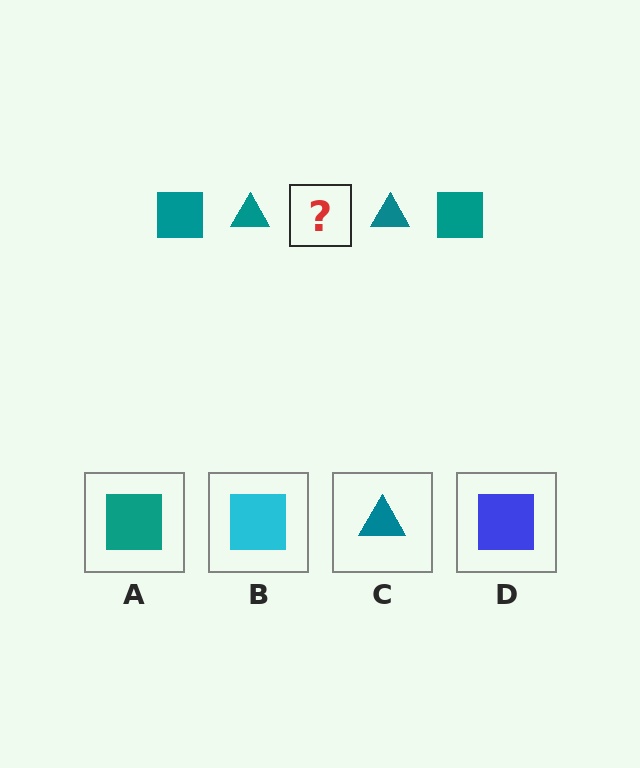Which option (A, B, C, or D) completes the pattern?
A.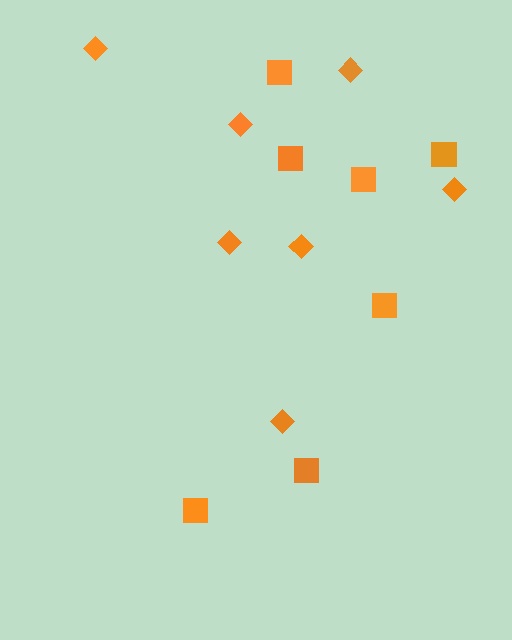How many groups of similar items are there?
There are 2 groups: one group of squares (7) and one group of diamonds (7).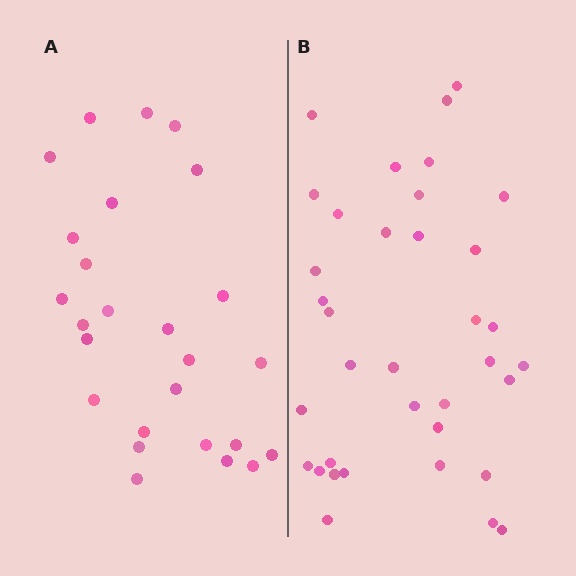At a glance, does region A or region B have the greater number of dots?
Region B (the right region) has more dots.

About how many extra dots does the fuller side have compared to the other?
Region B has roughly 10 or so more dots than region A.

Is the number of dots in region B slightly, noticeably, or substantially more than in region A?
Region B has noticeably more, but not dramatically so. The ratio is roughly 1.4 to 1.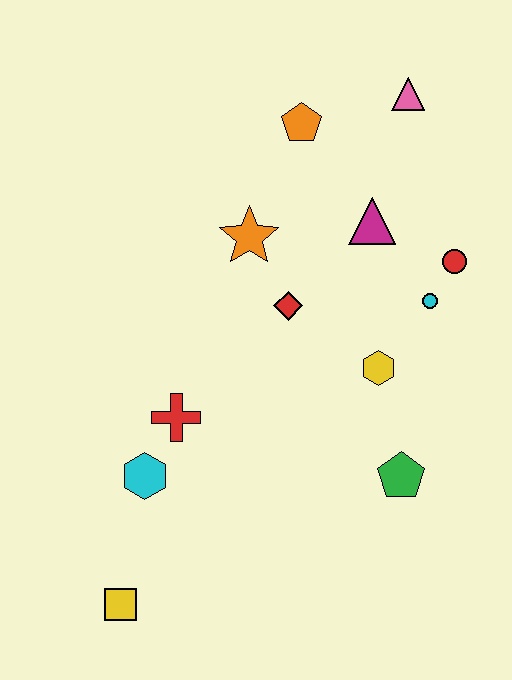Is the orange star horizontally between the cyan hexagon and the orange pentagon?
Yes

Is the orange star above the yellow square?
Yes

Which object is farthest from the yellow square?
The pink triangle is farthest from the yellow square.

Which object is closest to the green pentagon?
The yellow hexagon is closest to the green pentagon.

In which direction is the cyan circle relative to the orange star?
The cyan circle is to the right of the orange star.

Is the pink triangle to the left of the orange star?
No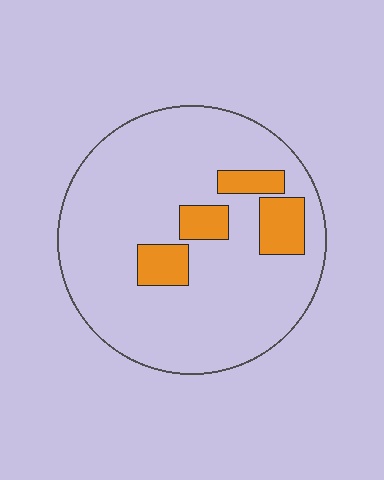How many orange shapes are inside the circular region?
4.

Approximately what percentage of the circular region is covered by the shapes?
Approximately 15%.